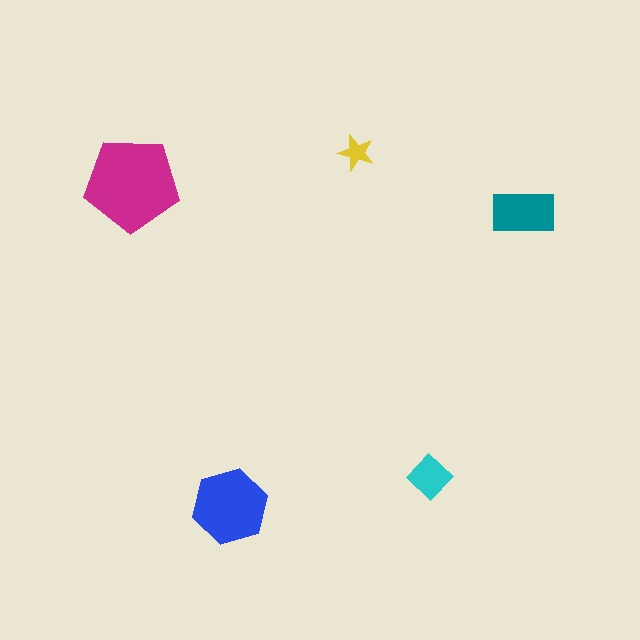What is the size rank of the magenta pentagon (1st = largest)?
1st.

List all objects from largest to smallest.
The magenta pentagon, the blue hexagon, the teal rectangle, the cyan diamond, the yellow star.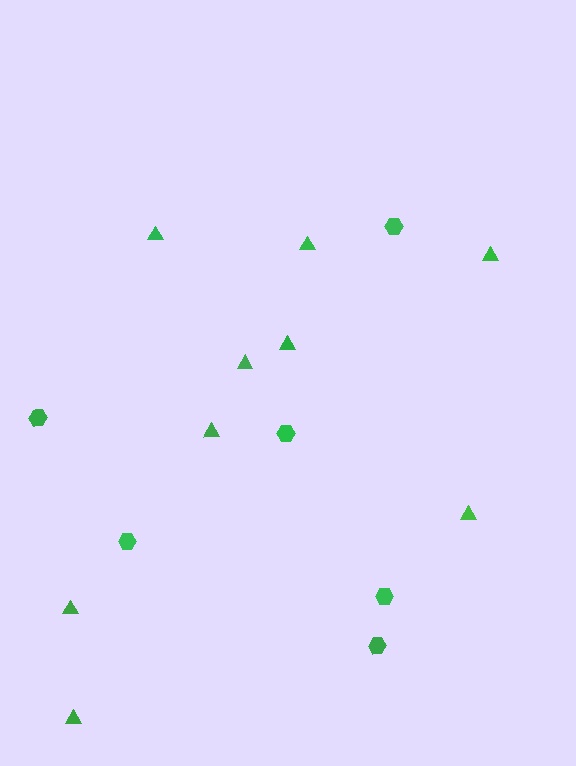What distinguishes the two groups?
There are 2 groups: one group of hexagons (6) and one group of triangles (9).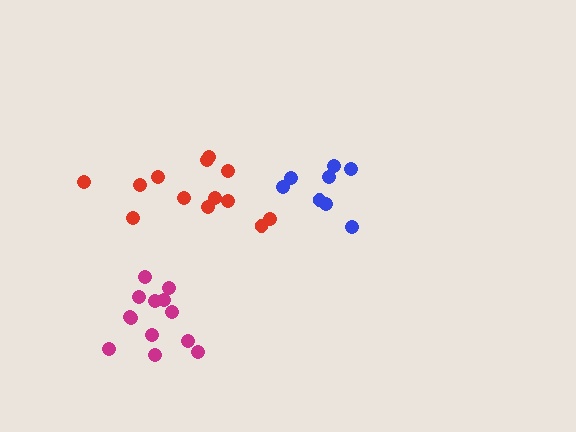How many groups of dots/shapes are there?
There are 3 groups.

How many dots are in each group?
Group 1: 13 dots, Group 2: 13 dots, Group 3: 8 dots (34 total).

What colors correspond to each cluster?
The clusters are colored: red, magenta, blue.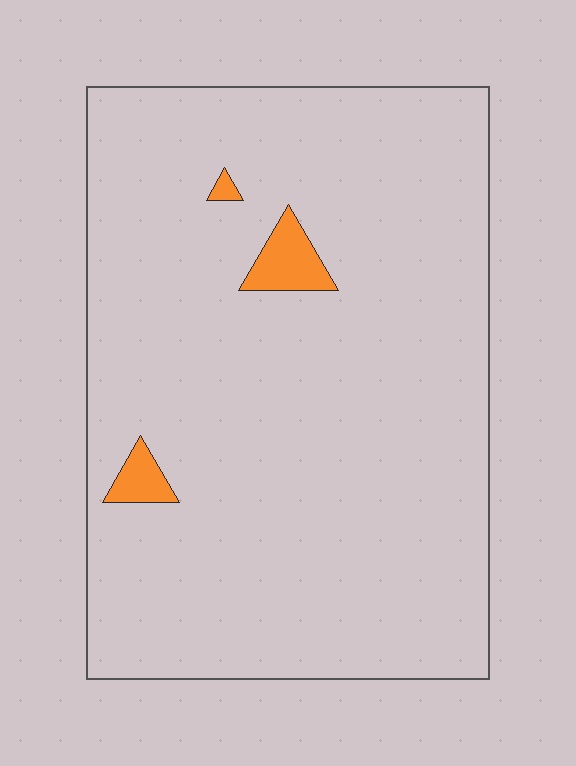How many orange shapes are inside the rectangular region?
3.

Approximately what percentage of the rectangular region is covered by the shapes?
Approximately 5%.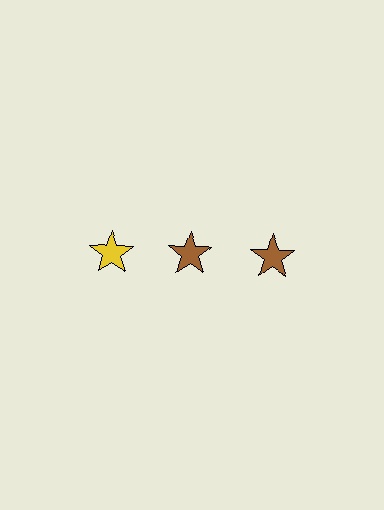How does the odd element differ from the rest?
It has a different color: yellow instead of brown.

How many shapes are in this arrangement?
There are 3 shapes arranged in a grid pattern.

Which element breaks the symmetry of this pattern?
The yellow star in the top row, leftmost column breaks the symmetry. All other shapes are brown stars.